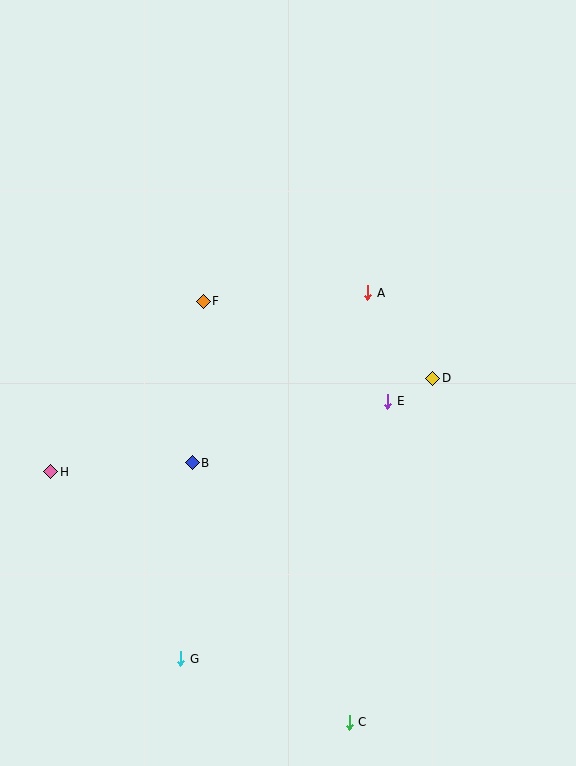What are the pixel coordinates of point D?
Point D is at (433, 378).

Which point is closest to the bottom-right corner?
Point C is closest to the bottom-right corner.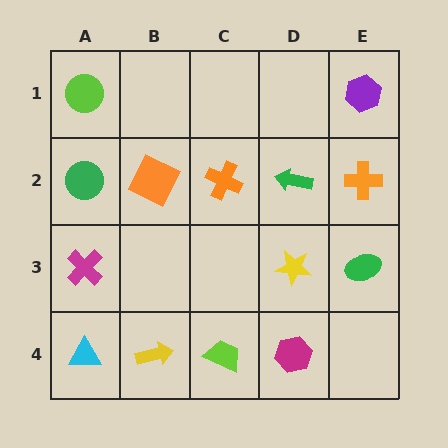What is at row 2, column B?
An orange square.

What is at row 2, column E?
An orange cross.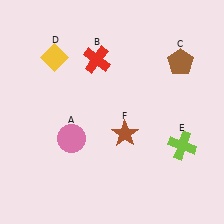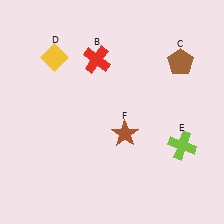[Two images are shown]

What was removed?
The pink circle (A) was removed in Image 2.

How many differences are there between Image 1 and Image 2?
There is 1 difference between the two images.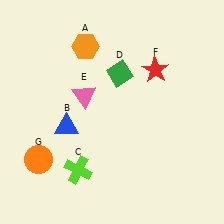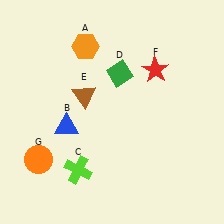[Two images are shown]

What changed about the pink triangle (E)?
In Image 1, E is pink. In Image 2, it changed to brown.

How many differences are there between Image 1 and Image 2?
There is 1 difference between the two images.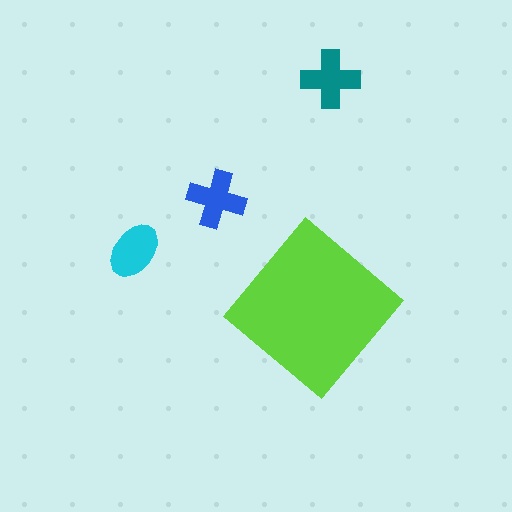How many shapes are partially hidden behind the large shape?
0 shapes are partially hidden.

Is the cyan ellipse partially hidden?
No, the cyan ellipse is fully visible.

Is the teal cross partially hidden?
No, the teal cross is fully visible.